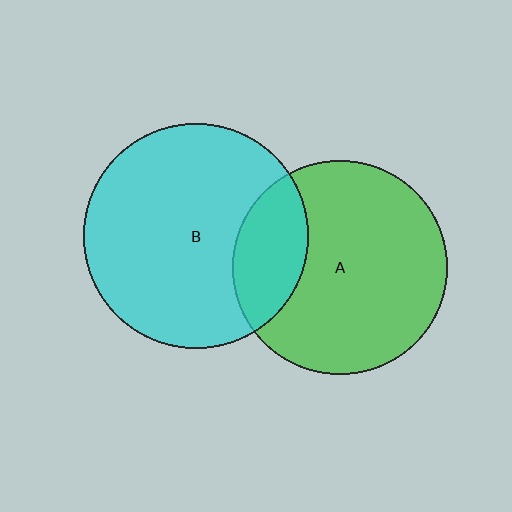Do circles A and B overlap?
Yes.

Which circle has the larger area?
Circle B (cyan).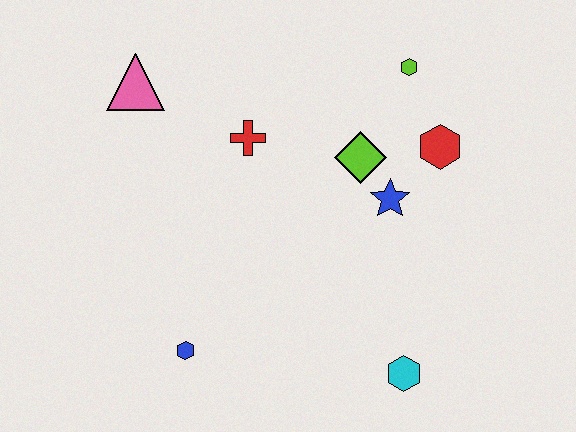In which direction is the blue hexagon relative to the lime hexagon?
The blue hexagon is below the lime hexagon.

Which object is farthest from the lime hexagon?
The blue hexagon is farthest from the lime hexagon.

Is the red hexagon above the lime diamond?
Yes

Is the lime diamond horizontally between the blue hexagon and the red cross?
No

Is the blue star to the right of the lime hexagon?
No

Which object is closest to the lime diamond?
The blue star is closest to the lime diamond.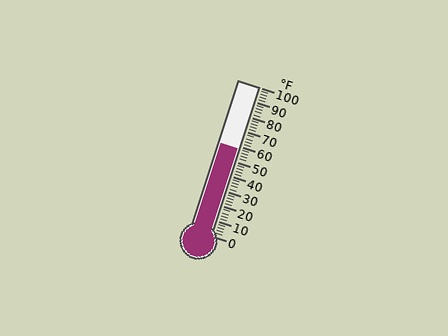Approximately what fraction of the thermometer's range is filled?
The thermometer is filled to approximately 60% of its range.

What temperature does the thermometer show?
The thermometer shows approximately 58°F.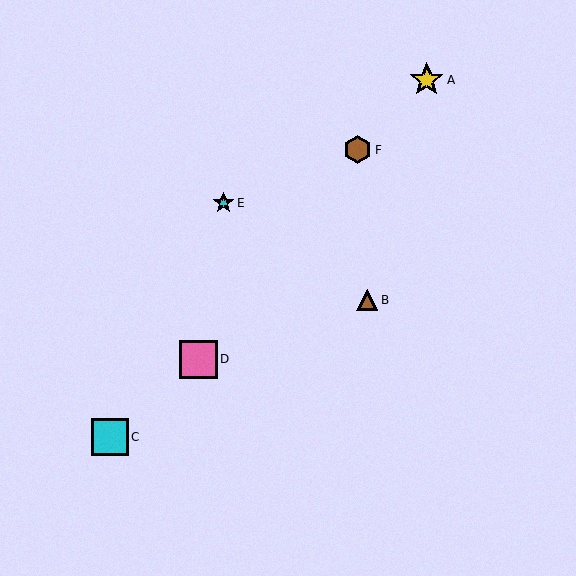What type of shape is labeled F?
Shape F is a brown hexagon.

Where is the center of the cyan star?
The center of the cyan star is at (224, 203).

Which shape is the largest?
The pink square (labeled D) is the largest.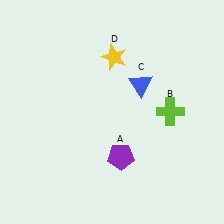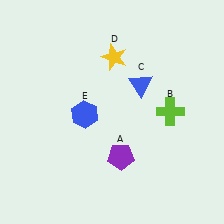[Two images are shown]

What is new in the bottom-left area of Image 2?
A blue hexagon (E) was added in the bottom-left area of Image 2.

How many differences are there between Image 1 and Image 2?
There is 1 difference between the two images.